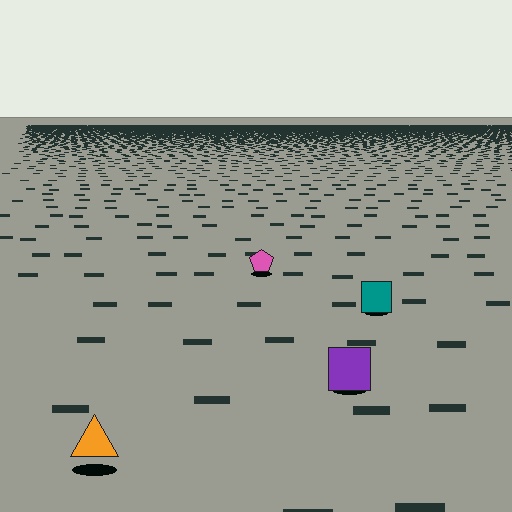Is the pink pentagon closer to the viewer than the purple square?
No. The purple square is closer — you can tell from the texture gradient: the ground texture is coarser near it.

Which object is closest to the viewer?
The orange triangle is closest. The texture marks near it are larger and more spread out.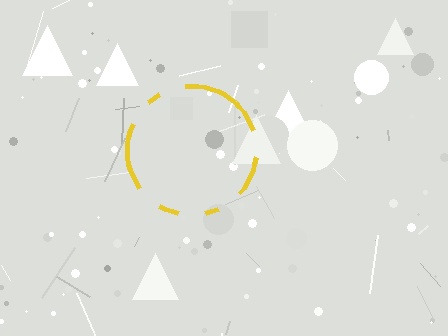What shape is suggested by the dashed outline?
The dashed outline suggests a circle.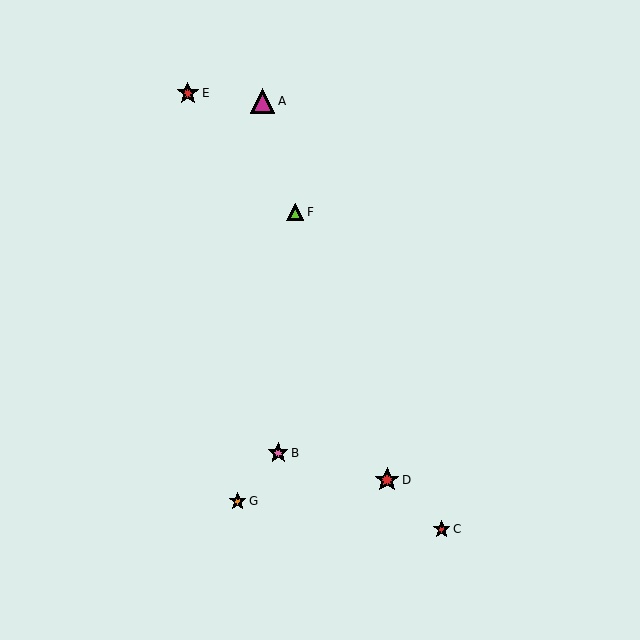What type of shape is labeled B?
Shape B is a pink star.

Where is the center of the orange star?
The center of the orange star is at (238, 501).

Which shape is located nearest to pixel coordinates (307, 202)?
The lime triangle (labeled F) at (295, 212) is nearest to that location.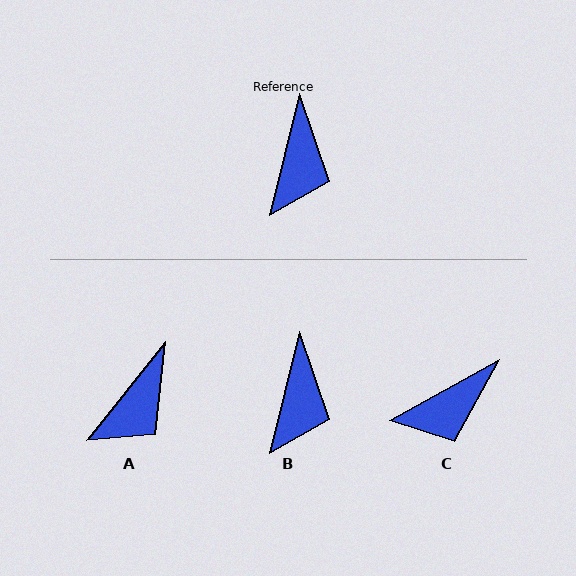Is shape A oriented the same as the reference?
No, it is off by about 25 degrees.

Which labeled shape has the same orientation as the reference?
B.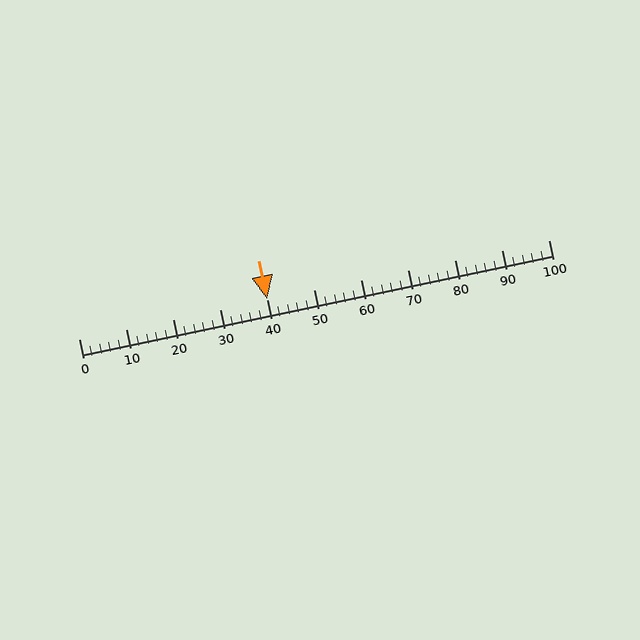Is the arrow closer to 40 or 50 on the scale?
The arrow is closer to 40.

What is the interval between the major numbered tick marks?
The major tick marks are spaced 10 units apart.